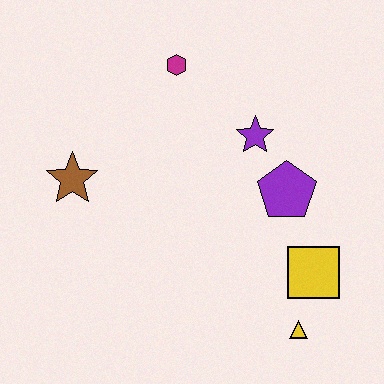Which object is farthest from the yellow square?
The brown star is farthest from the yellow square.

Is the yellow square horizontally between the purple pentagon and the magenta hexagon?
No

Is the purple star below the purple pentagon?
No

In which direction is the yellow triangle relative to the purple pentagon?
The yellow triangle is below the purple pentagon.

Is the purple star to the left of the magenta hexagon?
No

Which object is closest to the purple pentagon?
The purple star is closest to the purple pentagon.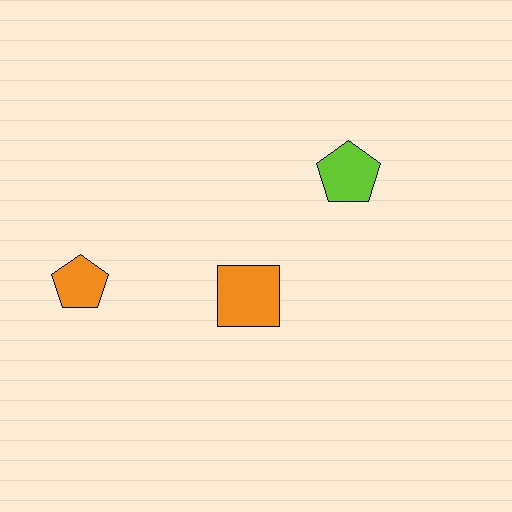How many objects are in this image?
There are 3 objects.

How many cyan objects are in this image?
There are no cyan objects.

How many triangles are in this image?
There are no triangles.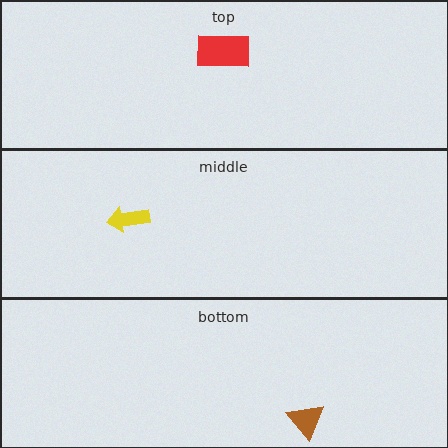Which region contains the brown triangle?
The bottom region.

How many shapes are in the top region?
1.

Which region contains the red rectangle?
The top region.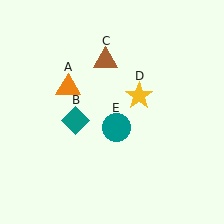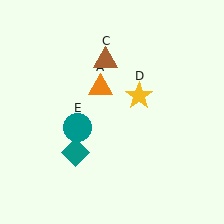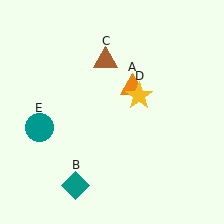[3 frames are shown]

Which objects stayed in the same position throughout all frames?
Brown triangle (object C) and yellow star (object D) remained stationary.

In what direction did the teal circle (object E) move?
The teal circle (object E) moved left.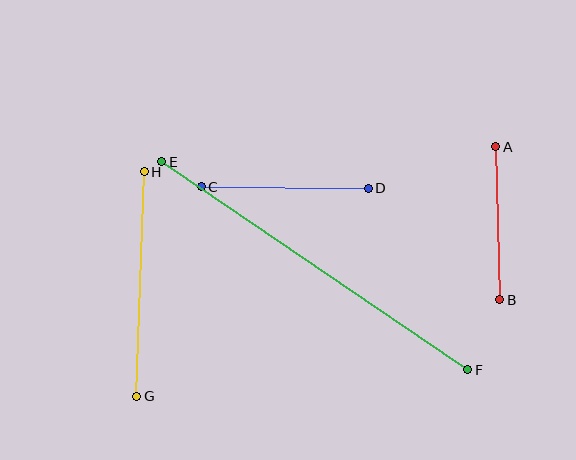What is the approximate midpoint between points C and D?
The midpoint is at approximately (285, 188) pixels.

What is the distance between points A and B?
The distance is approximately 153 pixels.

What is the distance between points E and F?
The distance is approximately 370 pixels.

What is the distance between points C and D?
The distance is approximately 167 pixels.